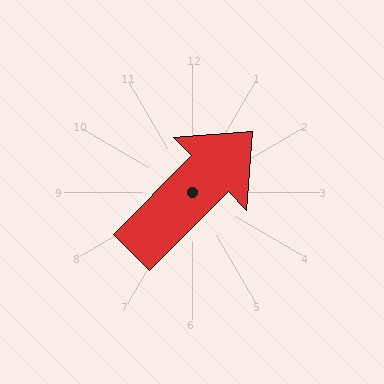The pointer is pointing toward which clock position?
Roughly 1 o'clock.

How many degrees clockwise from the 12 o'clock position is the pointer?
Approximately 45 degrees.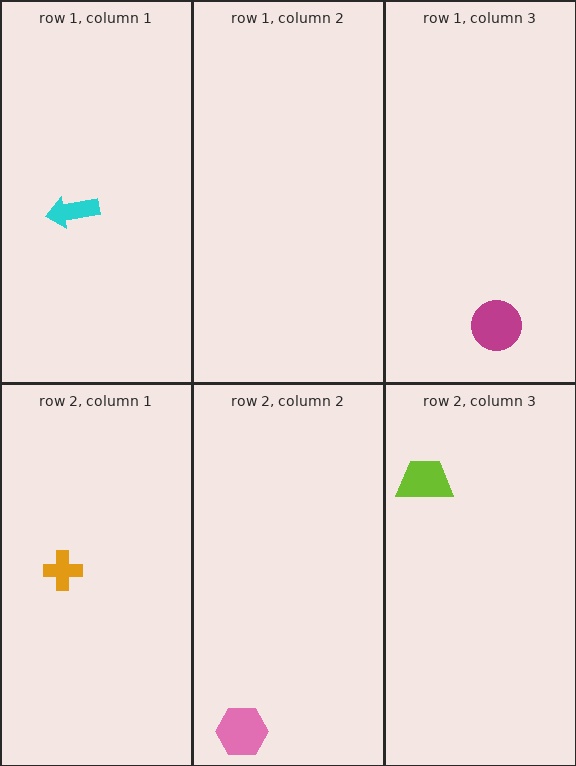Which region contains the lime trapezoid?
The row 2, column 3 region.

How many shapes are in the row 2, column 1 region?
1.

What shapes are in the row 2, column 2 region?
The pink hexagon.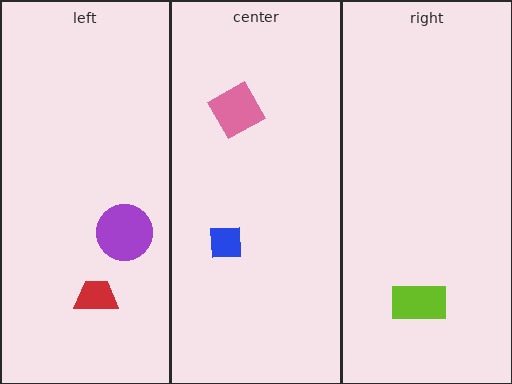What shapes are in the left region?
The purple circle, the red trapezoid.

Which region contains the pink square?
The center region.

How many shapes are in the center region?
2.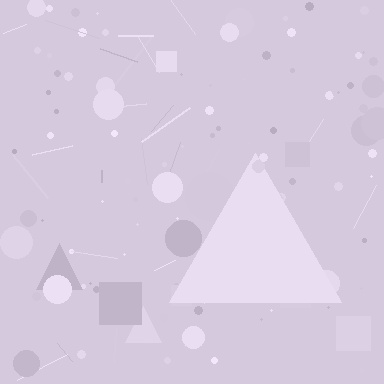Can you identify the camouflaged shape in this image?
The camouflaged shape is a triangle.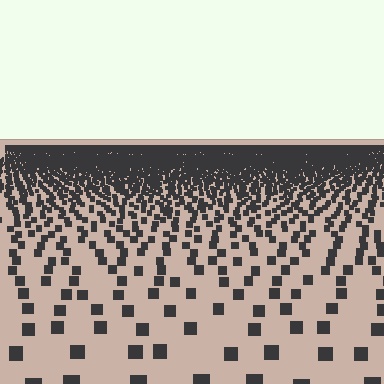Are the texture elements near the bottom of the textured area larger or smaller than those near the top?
Larger. Near the bottom, elements are closer to the viewer and appear at a bigger on-screen size.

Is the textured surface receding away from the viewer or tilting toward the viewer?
The surface is receding away from the viewer. Texture elements get smaller and denser toward the top.